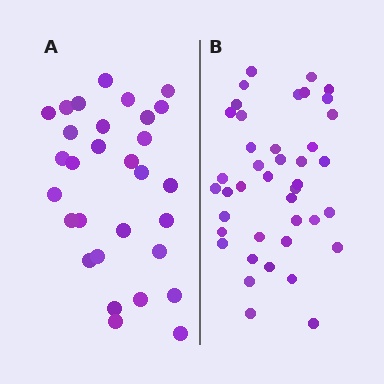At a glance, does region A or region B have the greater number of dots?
Region B (the right region) has more dots.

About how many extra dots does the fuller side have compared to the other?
Region B has roughly 12 or so more dots than region A.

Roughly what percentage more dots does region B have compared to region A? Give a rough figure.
About 35% more.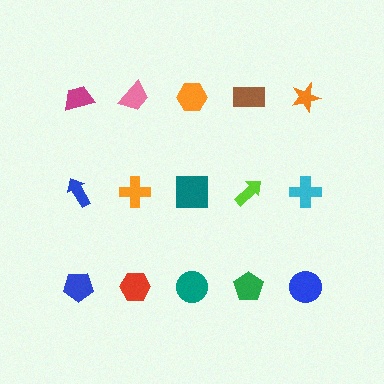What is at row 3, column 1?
A blue pentagon.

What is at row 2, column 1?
A blue arrow.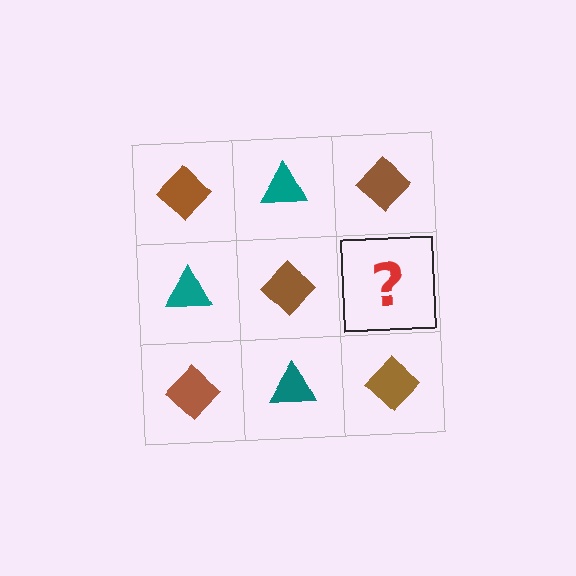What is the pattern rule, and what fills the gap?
The rule is that it alternates brown diamond and teal triangle in a checkerboard pattern. The gap should be filled with a teal triangle.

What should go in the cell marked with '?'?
The missing cell should contain a teal triangle.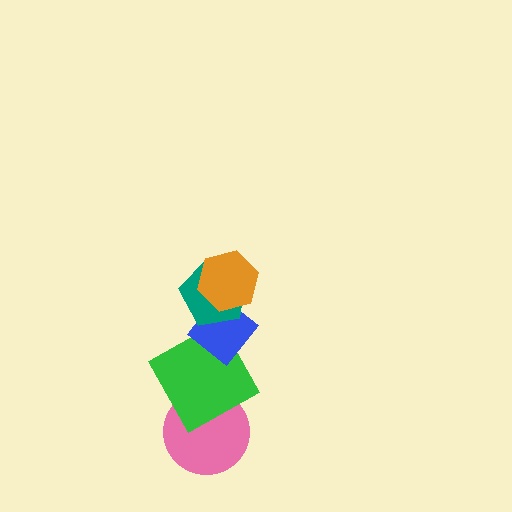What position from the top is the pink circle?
The pink circle is 5th from the top.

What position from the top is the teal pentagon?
The teal pentagon is 2nd from the top.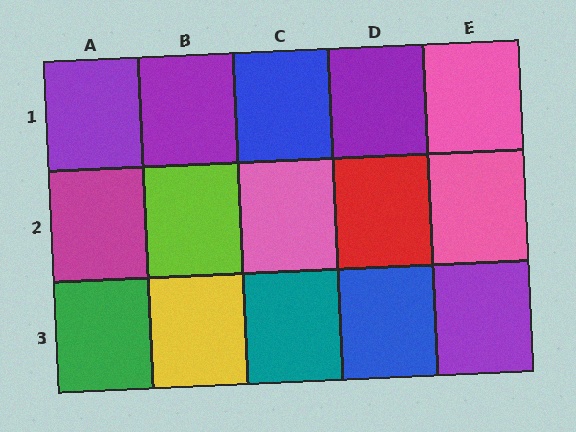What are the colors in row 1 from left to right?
Purple, purple, blue, purple, pink.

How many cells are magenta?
1 cell is magenta.